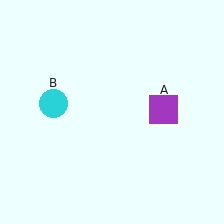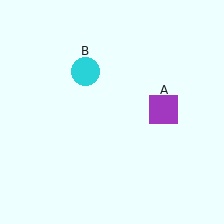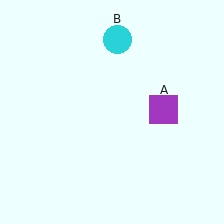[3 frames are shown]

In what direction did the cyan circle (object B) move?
The cyan circle (object B) moved up and to the right.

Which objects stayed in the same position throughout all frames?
Purple square (object A) remained stationary.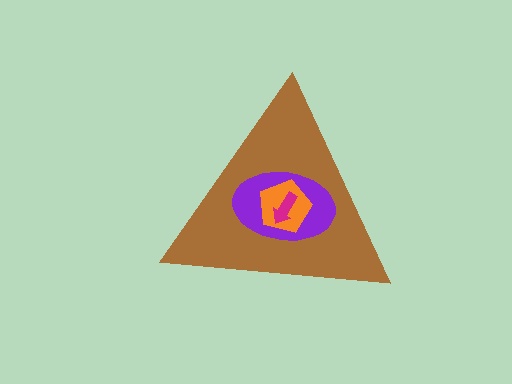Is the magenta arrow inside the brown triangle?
Yes.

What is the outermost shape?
The brown triangle.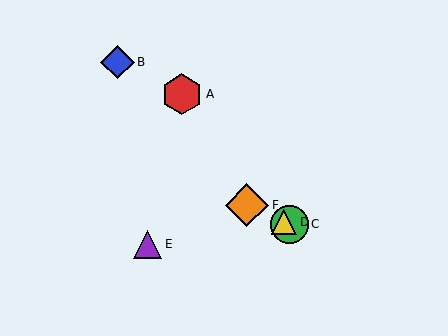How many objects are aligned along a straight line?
3 objects (C, D, F) are aligned along a straight line.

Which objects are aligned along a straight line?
Objects C, D, F are aligned along a straight line.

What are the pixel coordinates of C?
Object C is at (290, 224).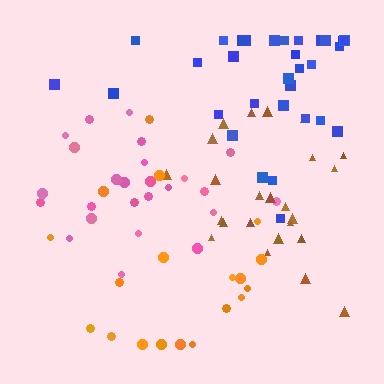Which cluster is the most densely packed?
Brown.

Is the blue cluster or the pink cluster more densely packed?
Pink.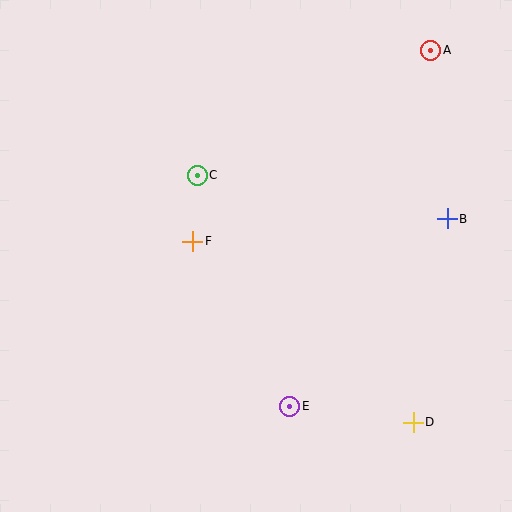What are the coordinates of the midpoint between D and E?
The midpoint between D and E is at (352, 414).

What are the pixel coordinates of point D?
Point D is at (413, 422).